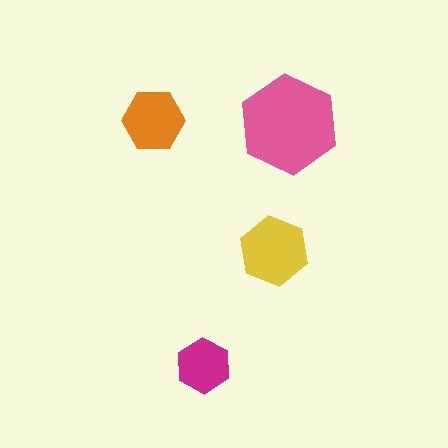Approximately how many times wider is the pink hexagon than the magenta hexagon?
About 2 times wider.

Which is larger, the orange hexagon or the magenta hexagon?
The orange one.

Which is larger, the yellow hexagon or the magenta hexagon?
The yellow one.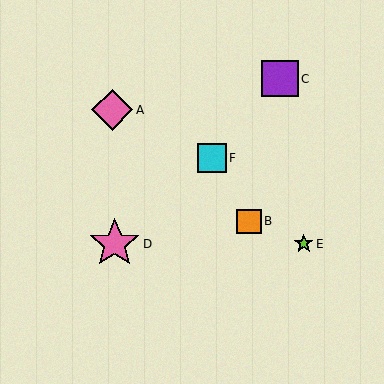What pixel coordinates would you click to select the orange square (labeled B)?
Click at (249, 221) to select the orange square B.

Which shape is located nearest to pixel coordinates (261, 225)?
The orange square (labeled B) at (249, 221) is nearest to that location.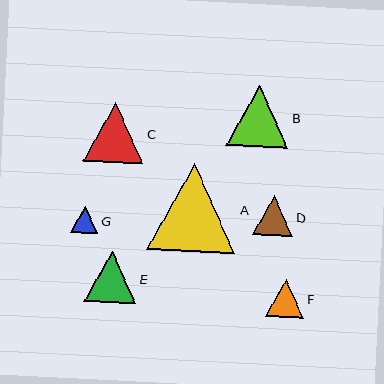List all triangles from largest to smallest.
From largest to smallest: A, B, C, E, D, F, G.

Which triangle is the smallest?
Triangle G is the smallest with a size of approximately 27 pixels.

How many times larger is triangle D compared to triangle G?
Triangle D is approximately 1.4 times the size of triangle G.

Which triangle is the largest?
Triangle A is the largest with a size of approximately 88 pixels.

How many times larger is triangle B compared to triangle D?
Triangle B is approximately 1.6 times the size of triangle D.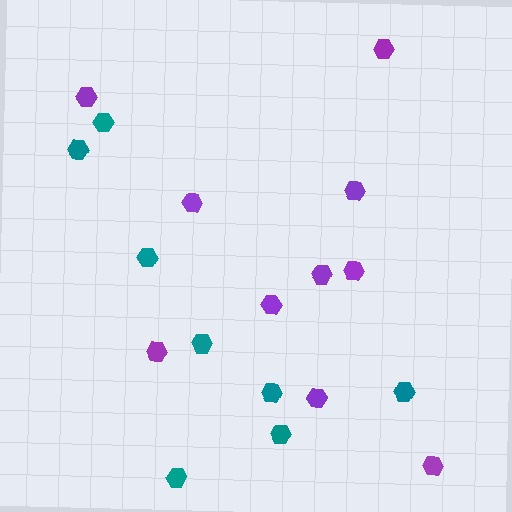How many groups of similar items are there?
There are 2 groups: one group of teal hexagons (8) and one group of purple hexagons (10).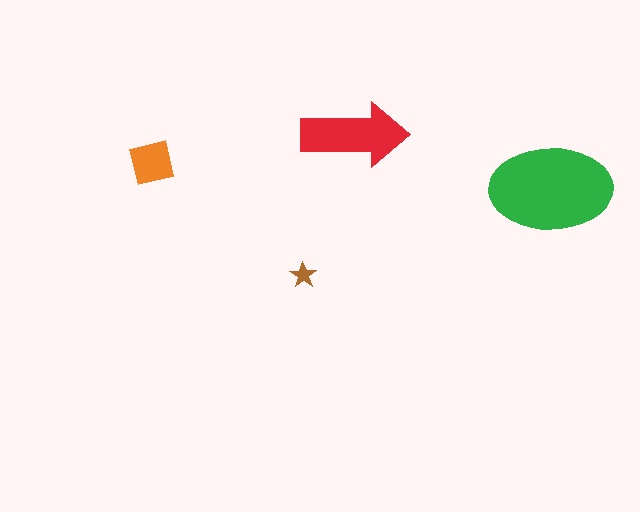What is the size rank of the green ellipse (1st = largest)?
1st.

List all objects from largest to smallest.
The green ellipse, the red arrow, the orange square, the brown star.